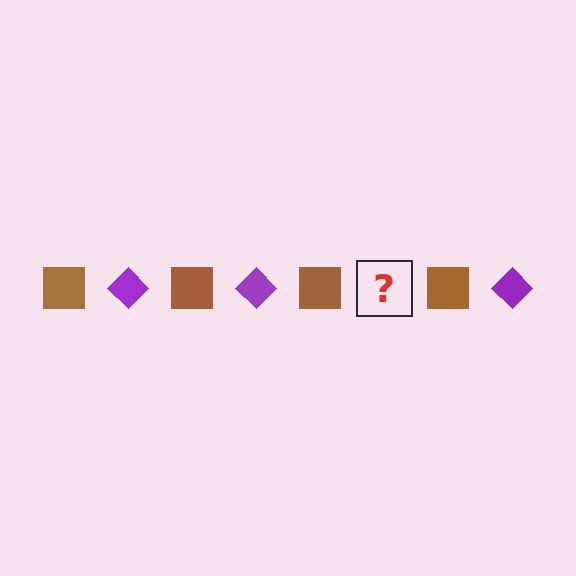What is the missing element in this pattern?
The missing element is a purple diamond.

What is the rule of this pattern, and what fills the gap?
The rule is that the pattern alternates between brown square and purple diamond. The gap should be filled with a purple diamond.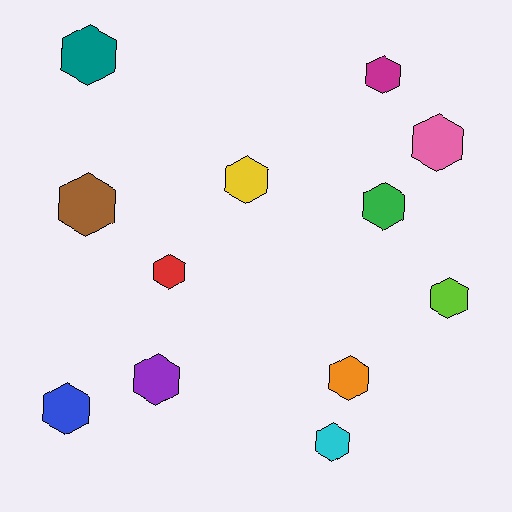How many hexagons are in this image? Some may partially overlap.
There are 12 hexagons.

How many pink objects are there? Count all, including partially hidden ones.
There is 1 pink object.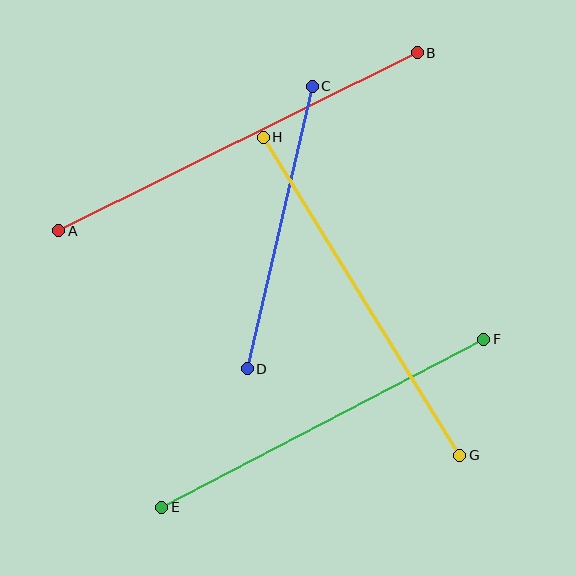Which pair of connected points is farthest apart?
Points A and B are farthest apart.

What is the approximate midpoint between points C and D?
The midpoint is at approximately (280, 227) pixels.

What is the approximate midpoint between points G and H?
The midpoint is at approximately (361, 296) pixels.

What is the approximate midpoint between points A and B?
The midpoint is at approximately (238, 142) pixels.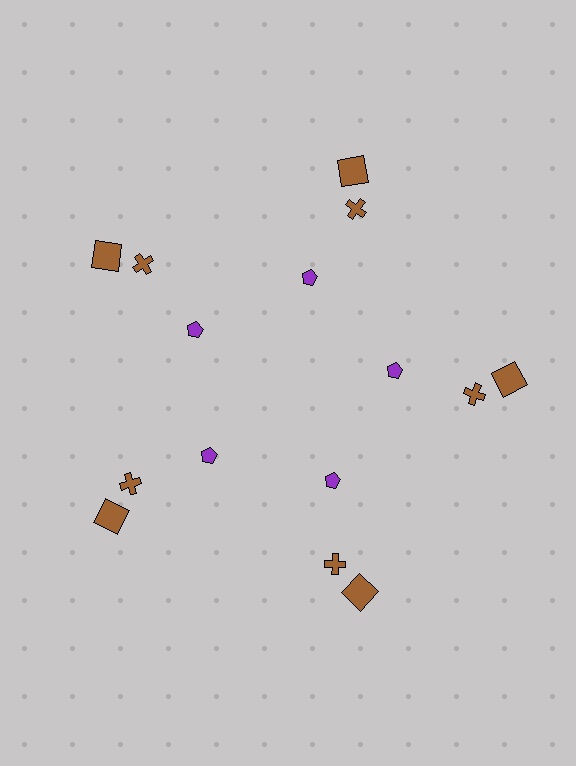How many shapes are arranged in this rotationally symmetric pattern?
There are 15 shapes, arranged in 5 groups of 3.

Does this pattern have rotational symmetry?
Yes, this pattern has 5-fold rotational symmetry. It looks the same after rotating 72 degrees around the center.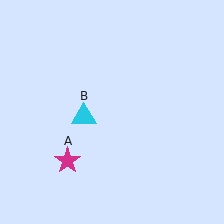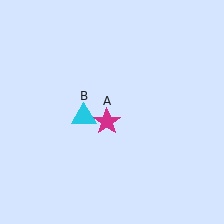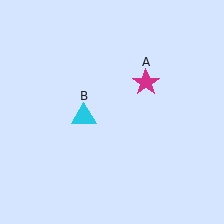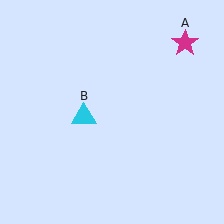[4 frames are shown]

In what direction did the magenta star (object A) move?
The magenta star (object A) moved up and to the right.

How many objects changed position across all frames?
1 object changed position: magenta star (object A).